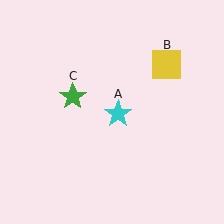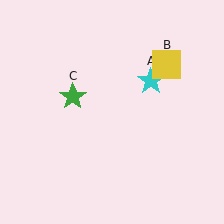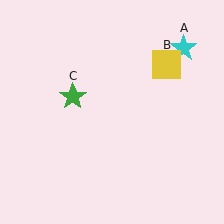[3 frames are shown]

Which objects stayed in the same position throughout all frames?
Yellow square (object B) and green star (object C) remained stationary.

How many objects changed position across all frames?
1 object changed position: cyan star (object A).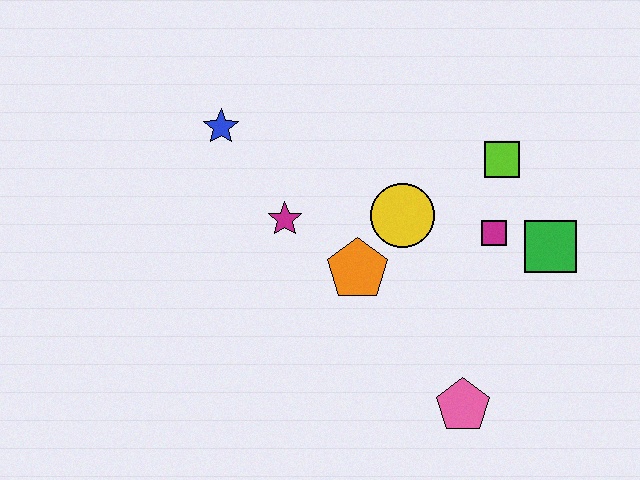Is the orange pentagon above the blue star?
No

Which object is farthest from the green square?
The blue star is farthest from the green square.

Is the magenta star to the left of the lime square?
Yes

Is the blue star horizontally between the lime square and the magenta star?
No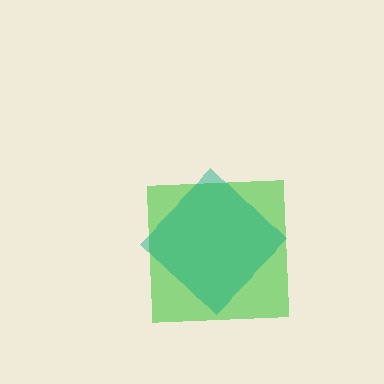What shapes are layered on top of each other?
The layered shapes are: a green square, a teal diamond.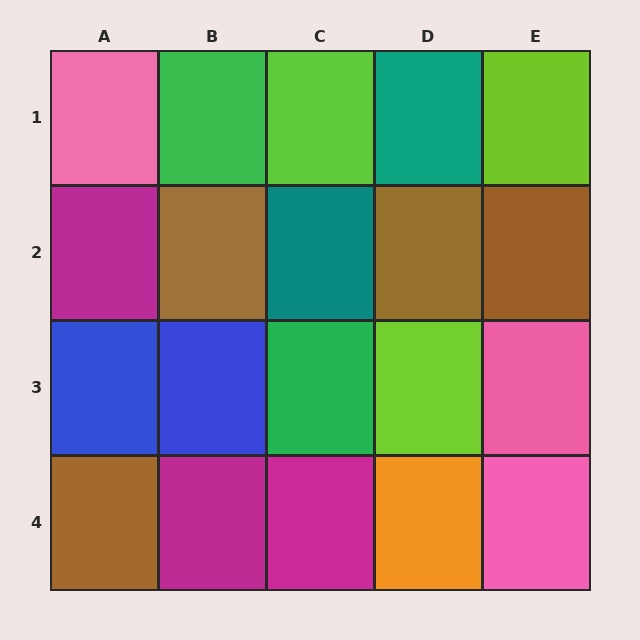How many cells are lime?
3 cells are lime.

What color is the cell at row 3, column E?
Pink.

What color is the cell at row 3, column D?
Lime.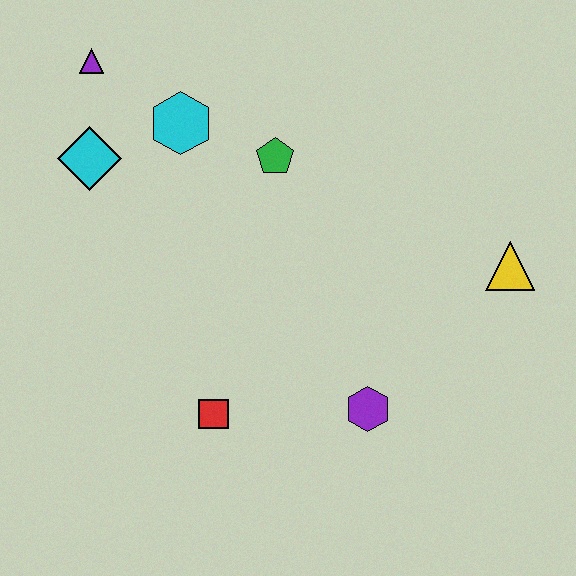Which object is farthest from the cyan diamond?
The yellow triangle is farthest from the cyan diamond.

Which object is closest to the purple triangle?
The cyan diamond is closest to the purple triangle.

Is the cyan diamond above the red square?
Yes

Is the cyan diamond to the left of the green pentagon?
Yes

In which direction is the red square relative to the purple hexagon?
The red square is to the left of the purple hexagon.